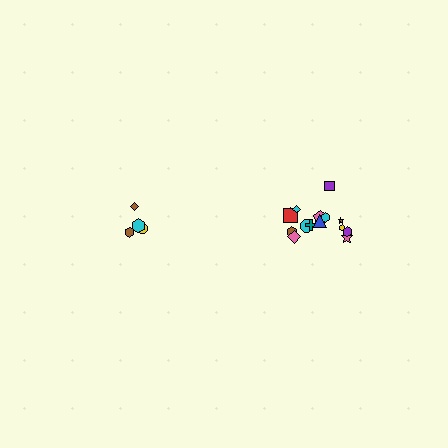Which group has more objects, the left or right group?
The right group.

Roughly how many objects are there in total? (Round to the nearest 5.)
Roughly 20 objects in total.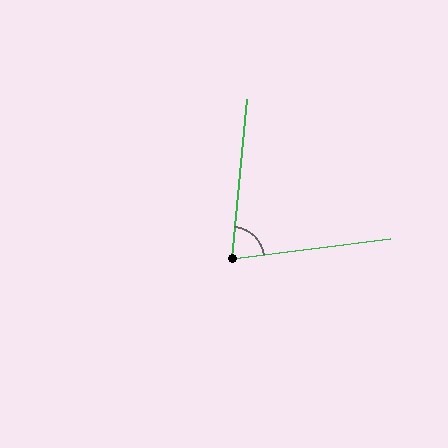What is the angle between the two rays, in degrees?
Approximately 77 degrees.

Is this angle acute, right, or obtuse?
It is acute.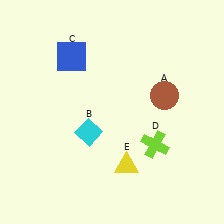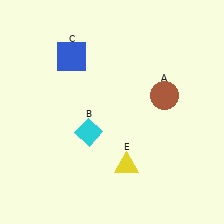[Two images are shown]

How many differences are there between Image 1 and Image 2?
There is 1 difference between the two images.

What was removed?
The lime cross (D) was removed in Image 2.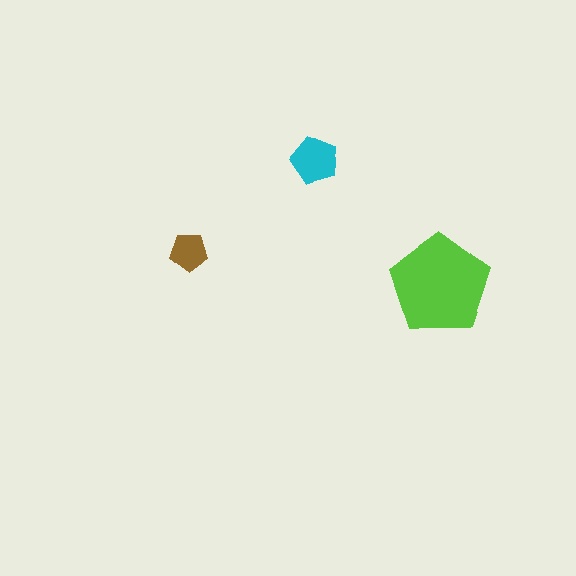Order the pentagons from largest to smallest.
the lime one, the cyan one, the brown one.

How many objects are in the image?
There are 3 objects in the image.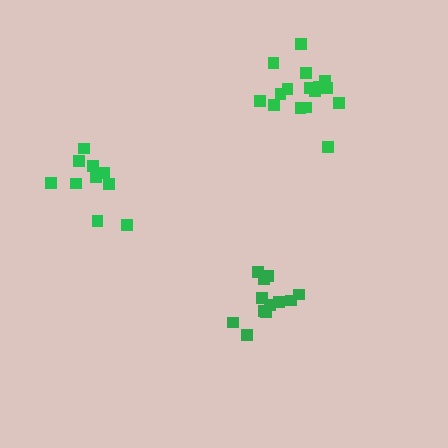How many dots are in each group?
Group 1: 12 dots, Group 2: 10 dots, Group 3: 16 dots (38 total).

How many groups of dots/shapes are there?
There are 3 groups.